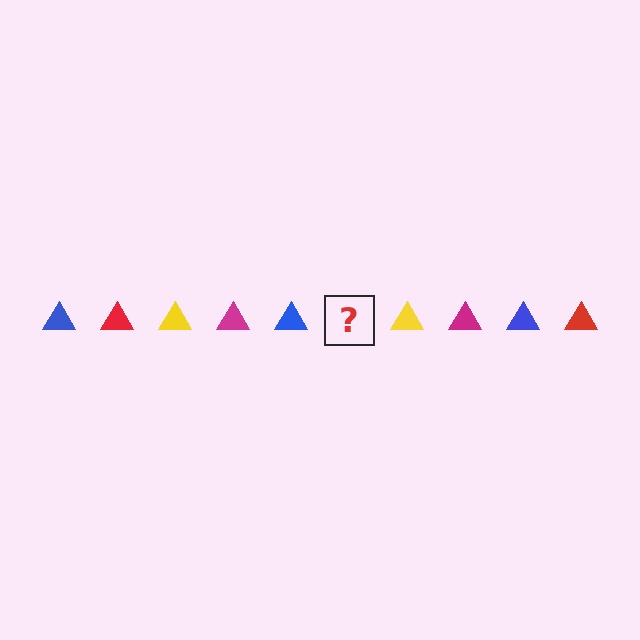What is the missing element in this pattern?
The missing element is a red triangle.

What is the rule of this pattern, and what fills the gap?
The rule is that the pattern cycles through blue, red, yellow, magenta triangles. The gap should be filled with a red triangle.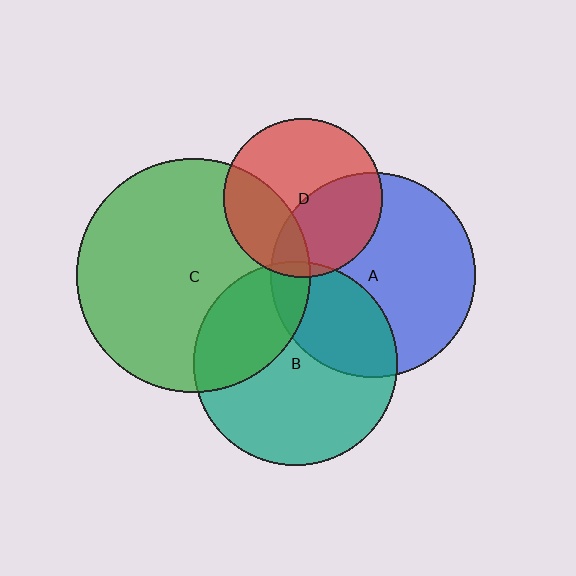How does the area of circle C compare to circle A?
Approximately 1.3 times.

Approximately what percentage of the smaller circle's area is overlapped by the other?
Approximately 10%.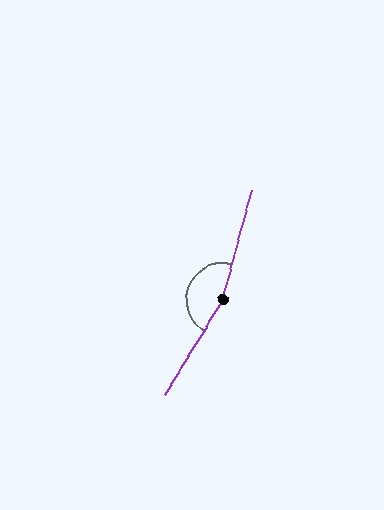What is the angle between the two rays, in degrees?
Approximately 164 degrees.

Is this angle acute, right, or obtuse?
It is obtuse.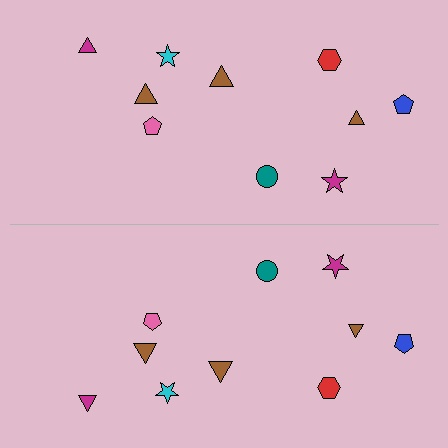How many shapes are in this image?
There are 20 shapes in this image.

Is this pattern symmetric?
Yes, this pattern has bilateral (reflection) symmetry.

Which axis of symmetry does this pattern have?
The pattern has a horizontal axis of symmetry running through the center of the image.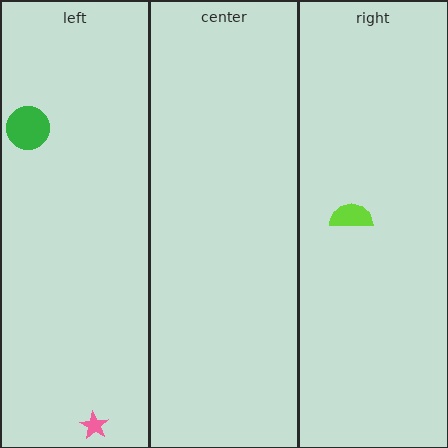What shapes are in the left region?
The pink star, the green circle.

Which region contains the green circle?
The left region.